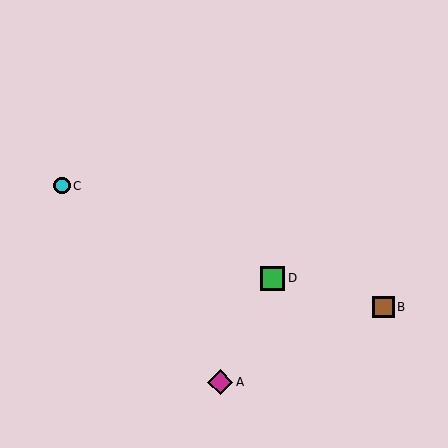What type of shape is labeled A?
Shape A is a magenta diamond.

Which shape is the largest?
The magenta diamond (labeled A) is the largest.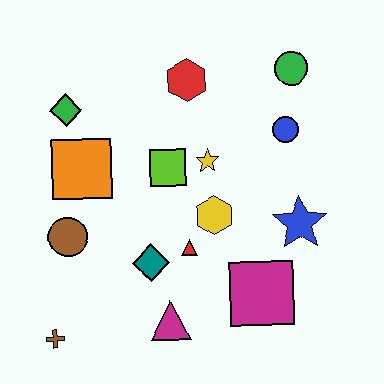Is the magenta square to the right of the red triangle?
Yes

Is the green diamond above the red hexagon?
No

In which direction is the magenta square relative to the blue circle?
The magenta square is below the blue circle.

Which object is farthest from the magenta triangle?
The green circle is farthest from the magenta triangle.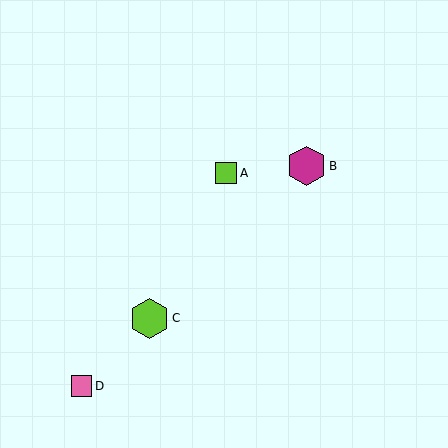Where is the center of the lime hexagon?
The center of the lime hexagon is at (149, 318).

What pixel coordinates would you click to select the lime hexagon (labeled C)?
Click at (149, 318) to select the lime hexagon C.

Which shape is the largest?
The magenta hexagon (labeled B) is the largest.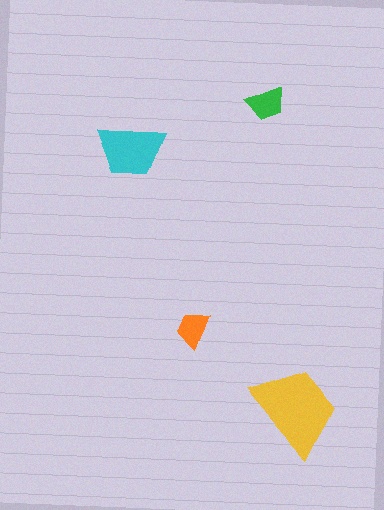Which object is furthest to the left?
The cyan trapezoid is leftmost.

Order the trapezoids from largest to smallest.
the yellow one, the cyan one, the green one, the orange one.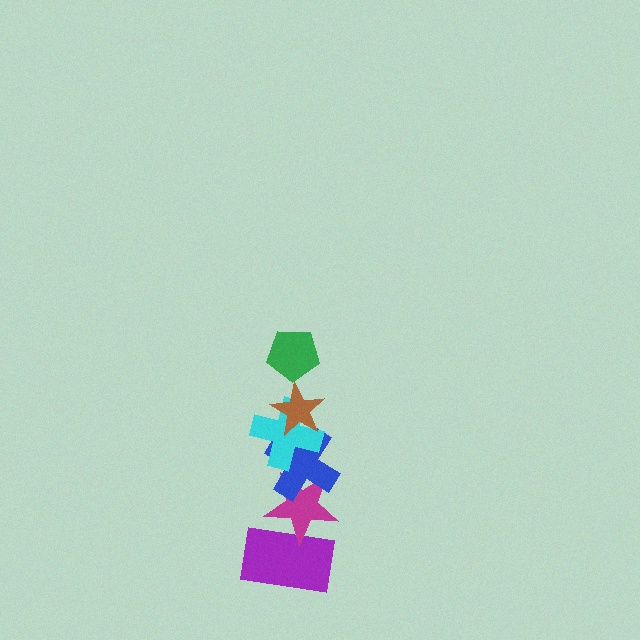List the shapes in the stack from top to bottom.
From top to bottom: the green pentagon, the brown star, the cyan cross, the blue cross, the magenta star, the purple rectangle.